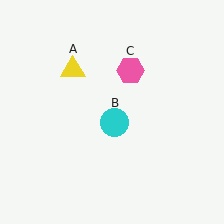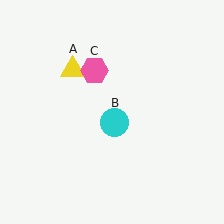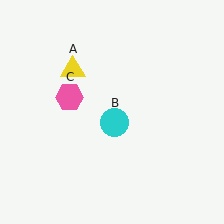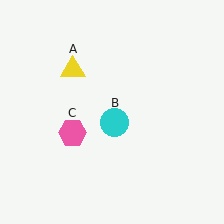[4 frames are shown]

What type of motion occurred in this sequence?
The pink hexagon (object C) rotated counterclockwise around the center of the scene.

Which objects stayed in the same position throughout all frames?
Yellow triangle (object A) and cyan circle (object B) remained stationary.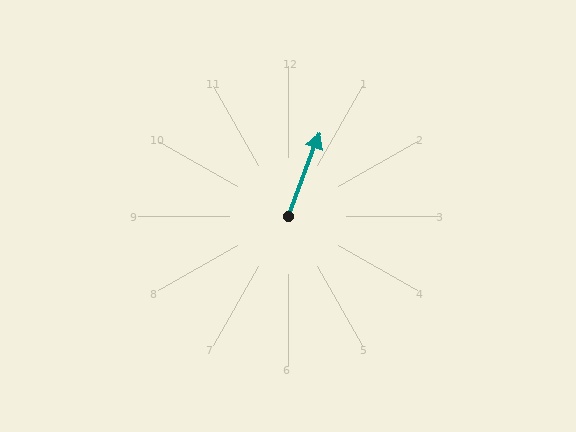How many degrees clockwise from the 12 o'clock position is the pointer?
Approximately 21 degrees.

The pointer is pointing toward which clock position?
Roughly 1 o'clock.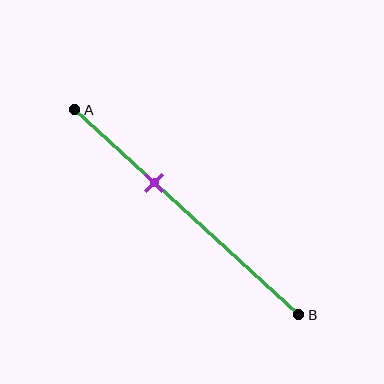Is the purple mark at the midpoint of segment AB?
No, the mark is at about 35% from A, not at the 50% midpoint.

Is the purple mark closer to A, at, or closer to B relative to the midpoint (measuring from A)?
The purple mark is closer to point A than the midpoint of segment AB.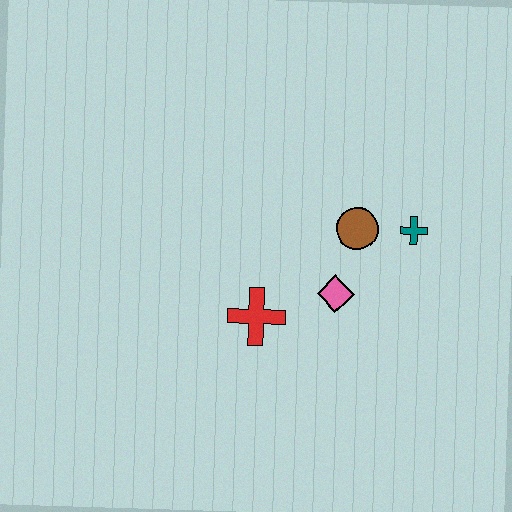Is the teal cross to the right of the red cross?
Yes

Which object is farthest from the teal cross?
The red cross is farthest from the teal cross.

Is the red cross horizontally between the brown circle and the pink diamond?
No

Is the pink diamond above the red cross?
Yes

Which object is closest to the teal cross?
The brown circle is closest to the teal cross.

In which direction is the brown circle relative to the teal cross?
The brown circle is to the left of the teal cross.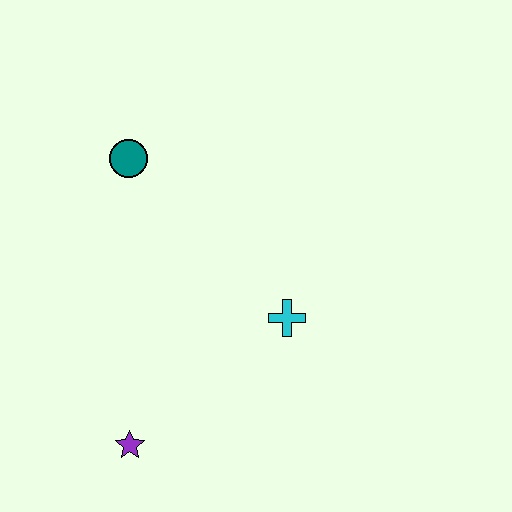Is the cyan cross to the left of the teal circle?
No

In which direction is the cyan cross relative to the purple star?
The cyan cross is to the right of the purple star.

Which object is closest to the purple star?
The cyan cross is closest to the purple star.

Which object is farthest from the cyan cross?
The teal circle is farthest from the cyan cross.